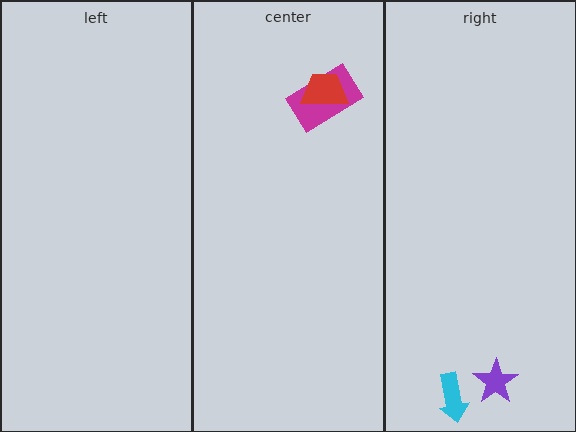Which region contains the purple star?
The right region.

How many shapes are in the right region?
2.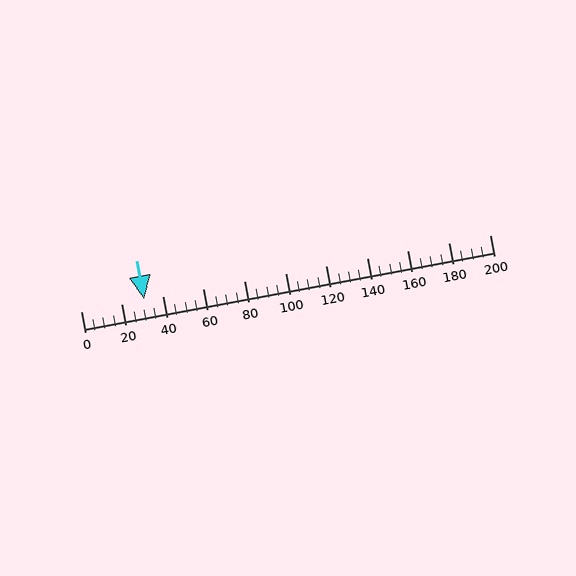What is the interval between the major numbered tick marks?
The major tick marks are spaced 20 units apart.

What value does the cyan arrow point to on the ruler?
The cyan arrow points to approximately 31.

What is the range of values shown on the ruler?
The ruler shows values from 0 to 200.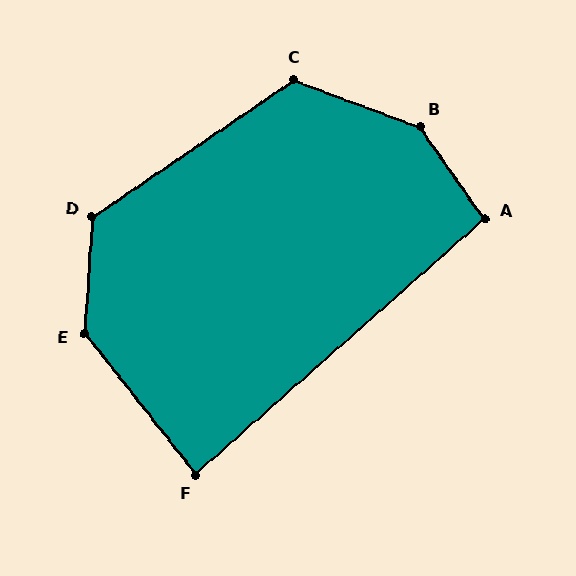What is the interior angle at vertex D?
Approximately 128 degrees (obtuse).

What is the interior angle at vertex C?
Approximately 125 degrees (obtuse).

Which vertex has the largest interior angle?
B, at approximately 145 degrees.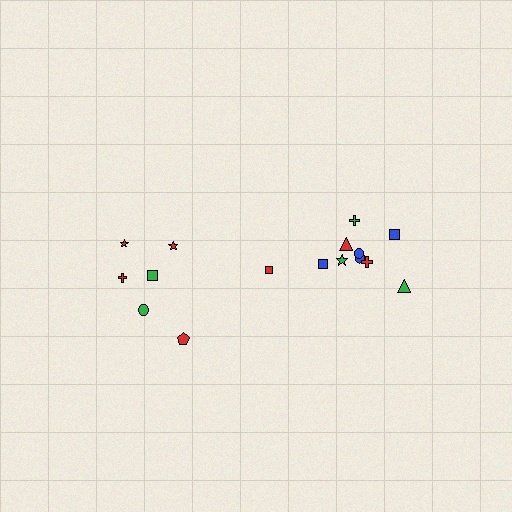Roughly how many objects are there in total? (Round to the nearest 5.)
Roughly 15 objects in total.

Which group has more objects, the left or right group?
The right group.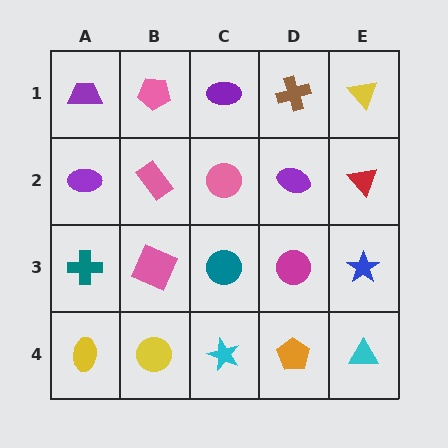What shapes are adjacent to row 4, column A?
A teal cross (row 3, column A), a yellow circle (row 4, column B).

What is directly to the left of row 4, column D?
A cyan star.